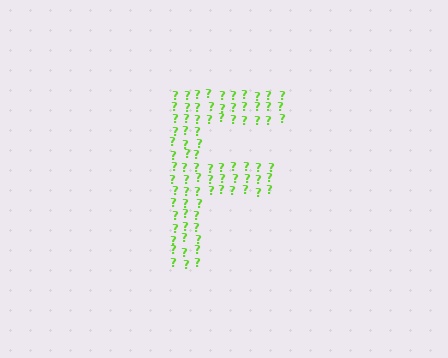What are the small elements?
The small elements are question marks.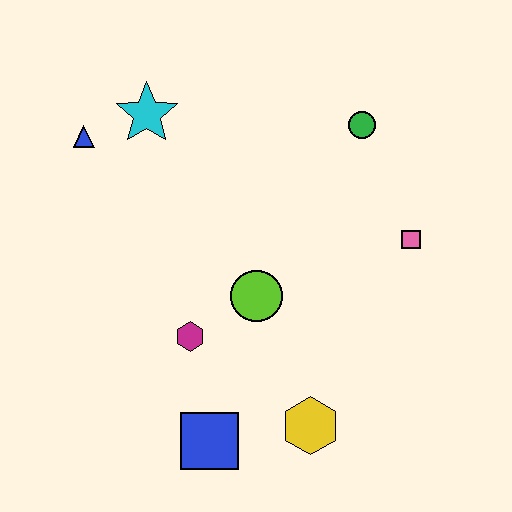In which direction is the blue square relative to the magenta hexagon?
The blue square is below the magenta hexagon.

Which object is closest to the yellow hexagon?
The blue square is closest to the yellow hexagon.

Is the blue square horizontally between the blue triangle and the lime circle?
Yes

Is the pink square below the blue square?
No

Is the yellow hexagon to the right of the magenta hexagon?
Yes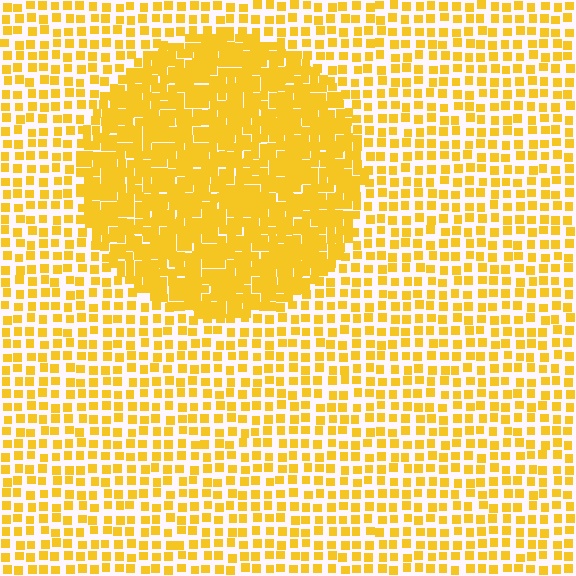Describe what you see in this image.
The image contains small yellow elements arranged at two different densities. A circle-shaped region is visible where the elements are more densely packed than the surrounding area.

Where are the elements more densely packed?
The elements are more densely packed inside the circle boundary.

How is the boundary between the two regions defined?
The boundary is defined by a change in element density (approximately 2.2x ratio). All elements are the same color, size, and shape.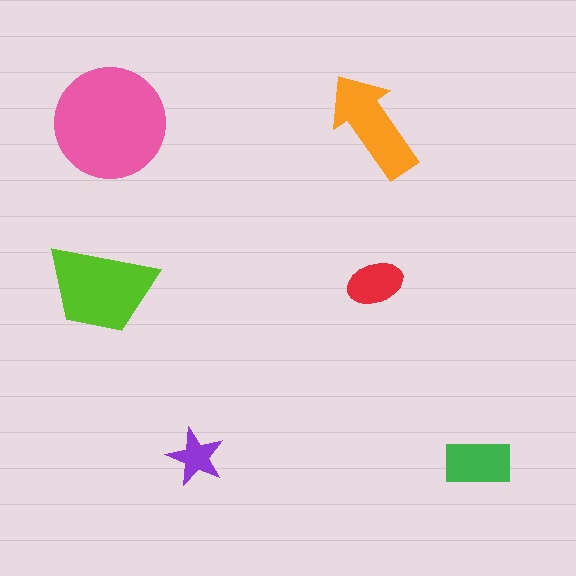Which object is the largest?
The pink circle.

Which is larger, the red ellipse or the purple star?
The red ellipse.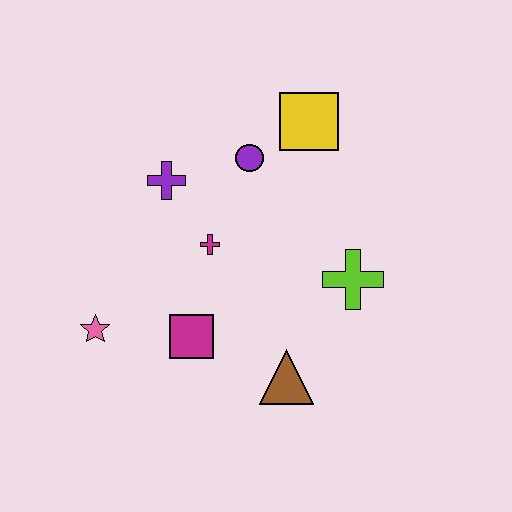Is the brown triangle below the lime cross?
Yes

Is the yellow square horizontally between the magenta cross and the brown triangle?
No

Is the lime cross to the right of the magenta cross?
Yes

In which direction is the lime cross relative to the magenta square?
The lime cross is to the right of the magenta square.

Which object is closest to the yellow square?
The purple circle is closest to the yellow square.